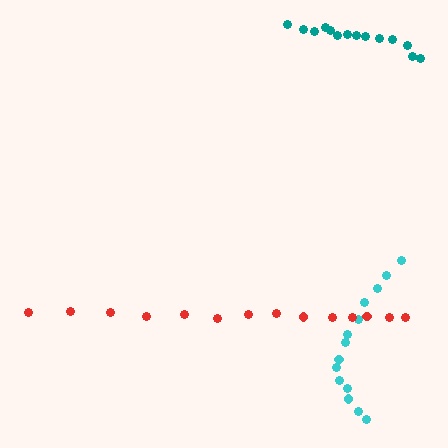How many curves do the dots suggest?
There are 3 distinct paths.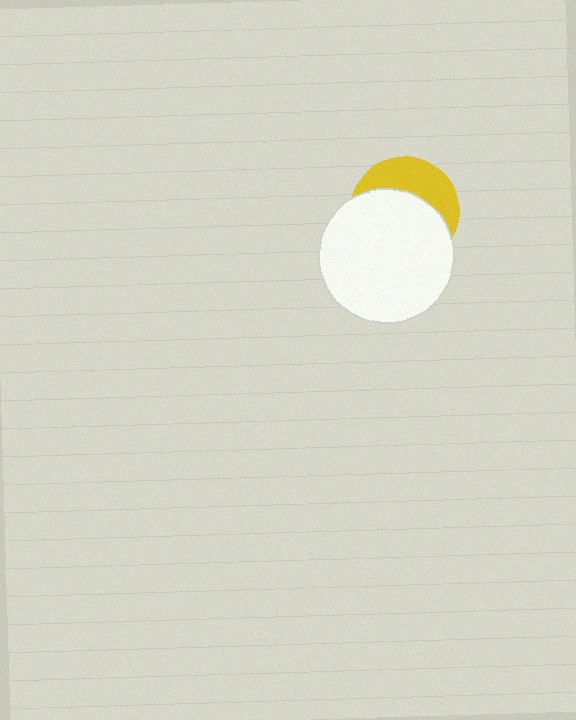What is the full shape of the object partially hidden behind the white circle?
The partially hidden object is a yellow circle.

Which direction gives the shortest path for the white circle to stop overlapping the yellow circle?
Moving down gives the shortest separation.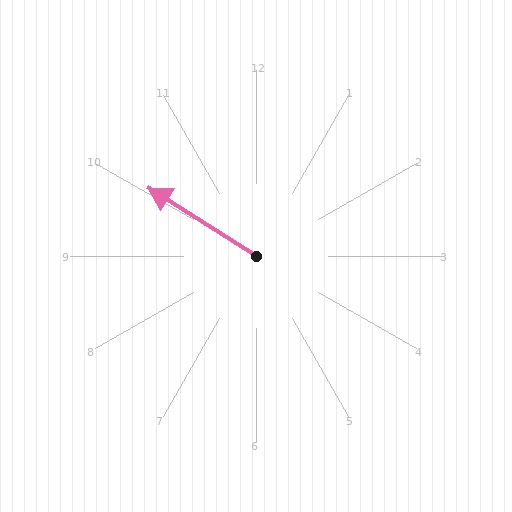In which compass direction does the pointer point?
Northwest.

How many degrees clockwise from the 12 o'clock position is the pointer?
Approximately 302 degrees.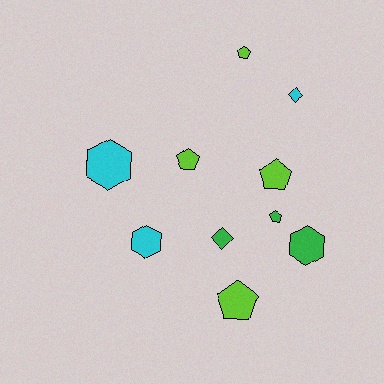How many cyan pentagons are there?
There are no cyan pentagons.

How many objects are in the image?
There are 10 objects.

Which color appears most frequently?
Lime, with 4 objects.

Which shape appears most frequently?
Pentagon, with 5 objects.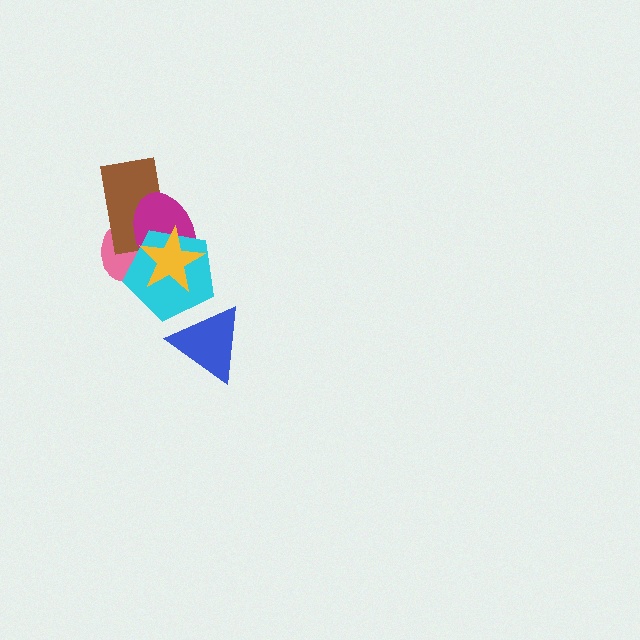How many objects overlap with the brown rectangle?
4 objects overlap with the brown rectangle.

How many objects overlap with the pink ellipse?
4 objects overlap with the pink ellipse.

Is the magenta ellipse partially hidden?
Yes, it is partially covered by another shape.